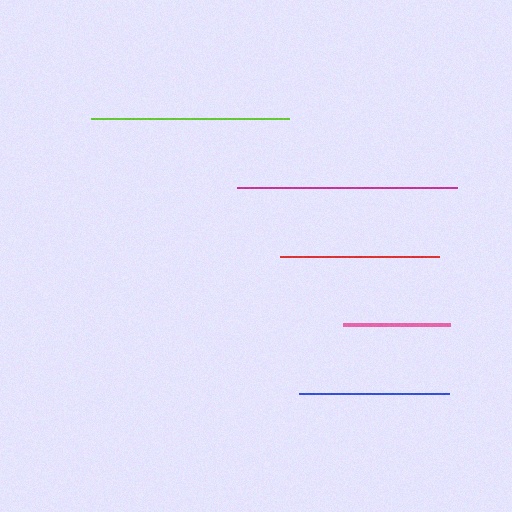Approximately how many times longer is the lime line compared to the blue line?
The lime line is approximately 1.3 times the length of the blue line.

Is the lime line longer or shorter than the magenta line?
The magenta line is longer than the lime line.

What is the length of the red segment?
The red segment is approximately 159 pixels long.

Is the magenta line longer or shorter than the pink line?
The magenta line is longer than the pink line.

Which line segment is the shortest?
The pink line is the shortest at approximately 106 pixels.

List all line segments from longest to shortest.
From longest to shortest: magenta, lime, red, blue, pink.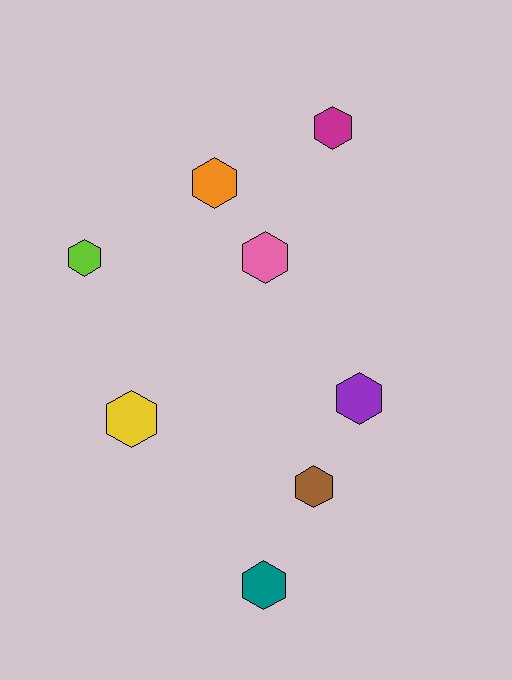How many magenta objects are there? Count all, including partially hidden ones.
There is 1 magenta object.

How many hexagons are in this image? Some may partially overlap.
There are 8 hexagons.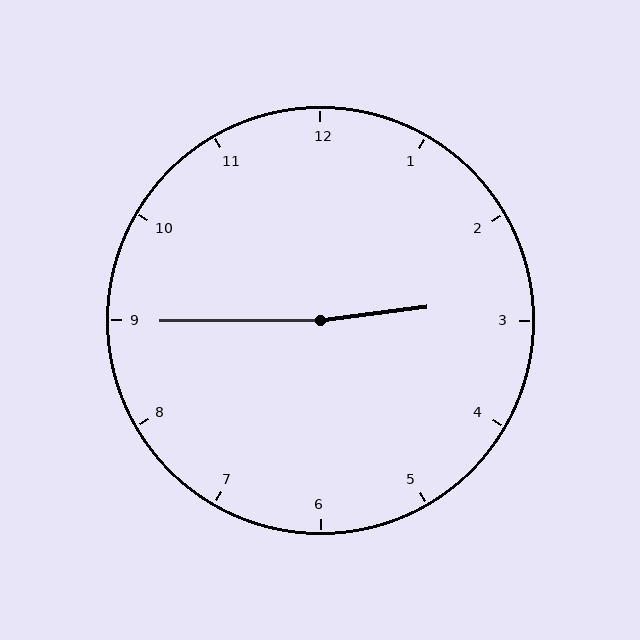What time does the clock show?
2:45.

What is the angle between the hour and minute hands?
Approximately 172 degrees.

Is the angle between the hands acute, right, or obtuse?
It is obtuse.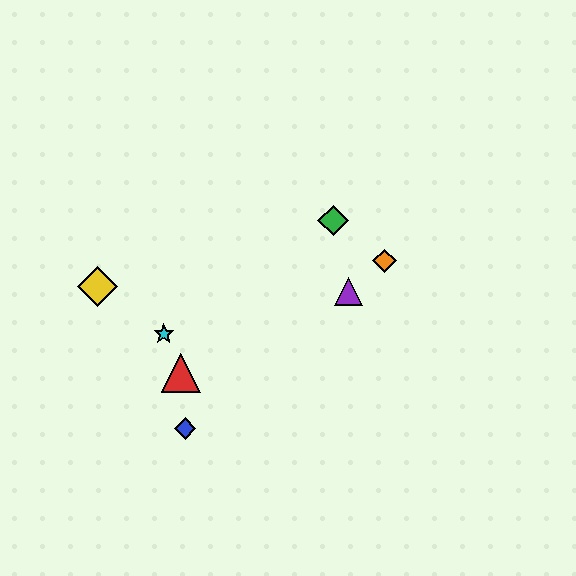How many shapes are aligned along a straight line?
3 shapes (the blue diamond, the purple triangle, the orange diamond) are aligned along a straight line.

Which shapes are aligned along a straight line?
The blue diamond, the purple triangle, the orange diamond are aligned along a straight line.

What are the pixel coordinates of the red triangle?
The red triangle is at (181, 373).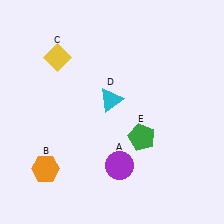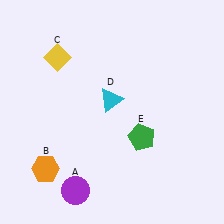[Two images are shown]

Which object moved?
The purple circle (A) moved left.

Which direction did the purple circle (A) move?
The purple circle (A) moved left.